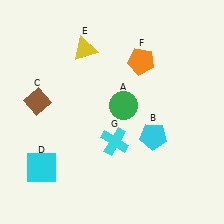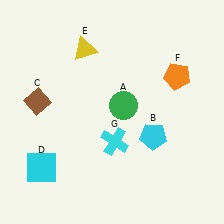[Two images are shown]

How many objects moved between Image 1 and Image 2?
1 object moved between the two images.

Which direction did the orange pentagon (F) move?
The orange pentagon (F) moved right.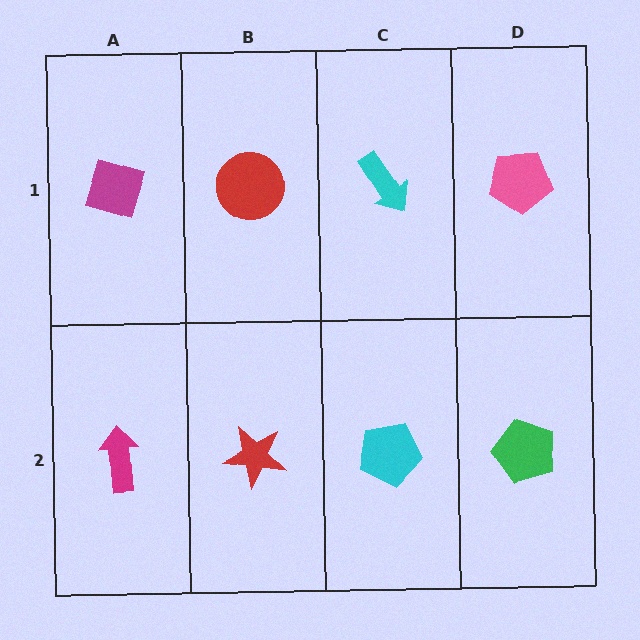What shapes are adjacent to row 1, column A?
A magenta arrow (row 2, column A), a red circle (row 1, column B).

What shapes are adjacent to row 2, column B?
A red circle (row 1, column B), a magenta arrow (row 2, column A), a cyan pentagon (row 2, column C).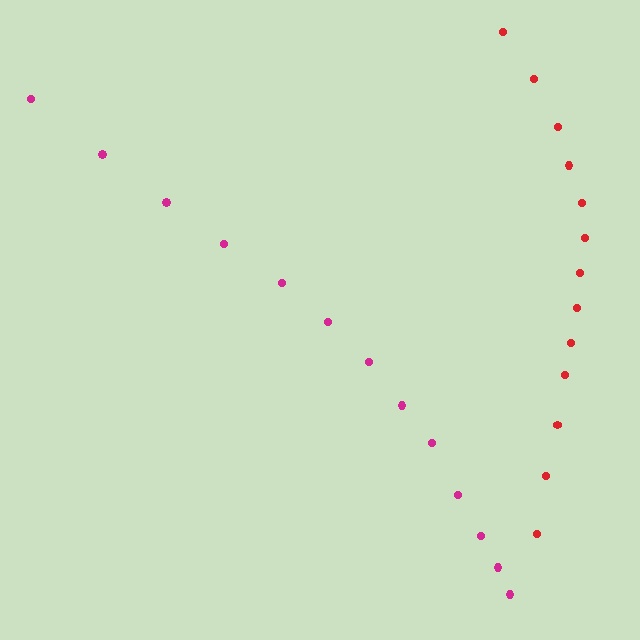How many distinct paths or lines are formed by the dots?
There are 2 distinct paths.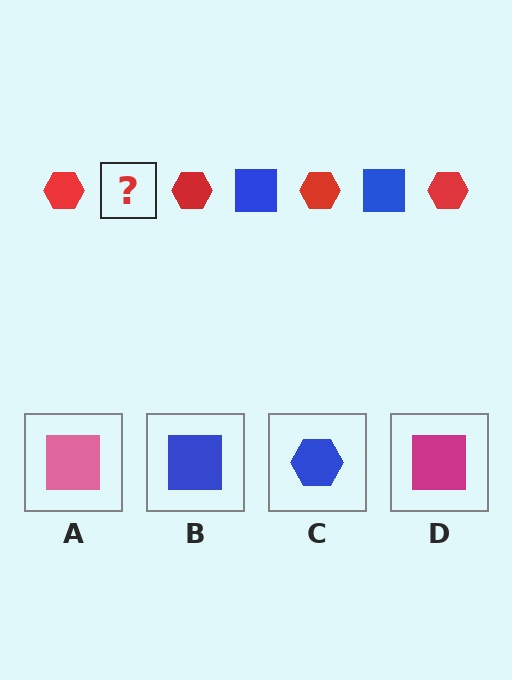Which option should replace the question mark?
Option B.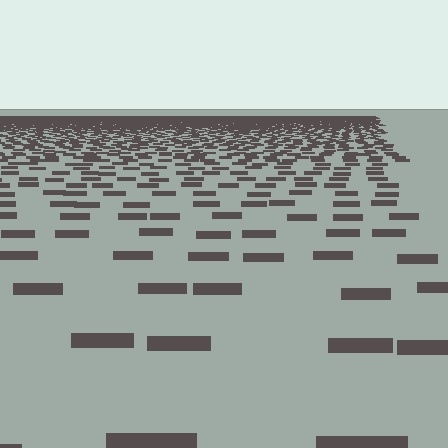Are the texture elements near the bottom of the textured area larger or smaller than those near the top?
Larger. Near the bottom, elements are closer to the viewer and appear at a bigger on-screen size.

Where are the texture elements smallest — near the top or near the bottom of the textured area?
Near the top.